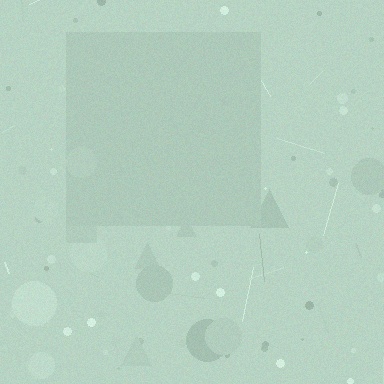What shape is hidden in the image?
A square is hidden in the image.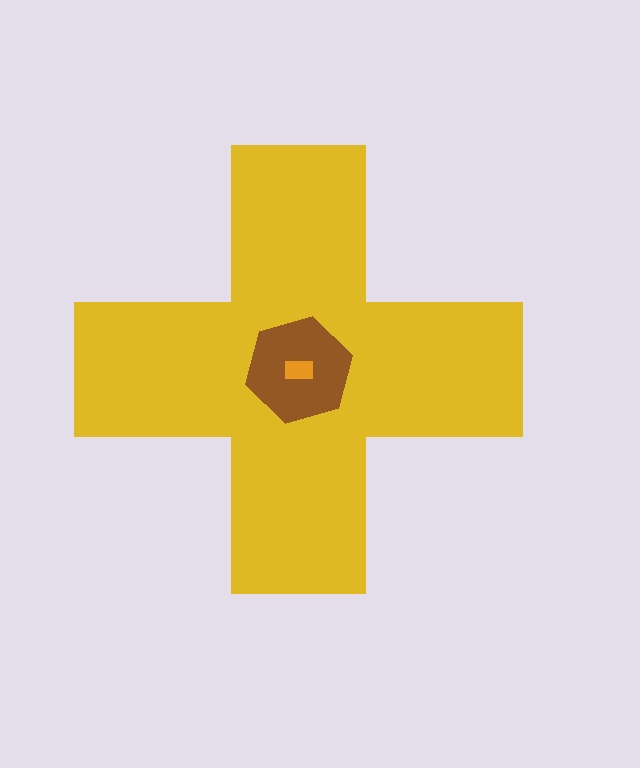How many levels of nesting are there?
3.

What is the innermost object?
The orange rectangle.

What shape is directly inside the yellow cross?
The brown hexagon.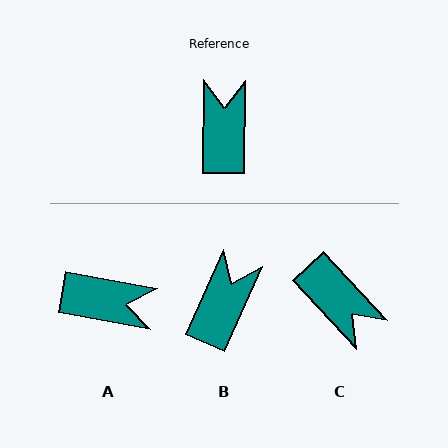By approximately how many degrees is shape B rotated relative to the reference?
Approximately 23 degrees clockwise.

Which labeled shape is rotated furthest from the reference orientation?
C, about 137 degrees away.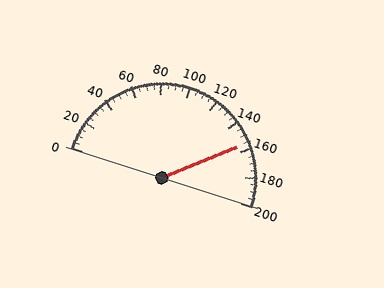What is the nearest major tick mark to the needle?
The nearest major tick mark is 160.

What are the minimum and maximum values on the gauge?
The gauge ranges from 0 to 200.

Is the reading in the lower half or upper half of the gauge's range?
The reading is in the upper half of the range (0 to 200).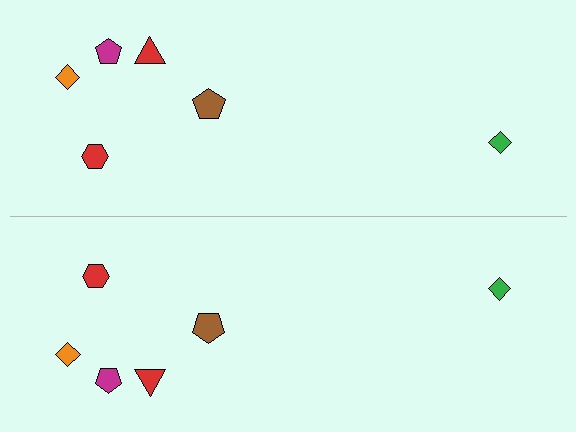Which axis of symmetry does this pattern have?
The pattern has a horizontal axis of symmetry running through the center of the image.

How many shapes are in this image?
There are 12 shapes in this image.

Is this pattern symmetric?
Yes, this pattern has bilateral (reflection) symmetry.